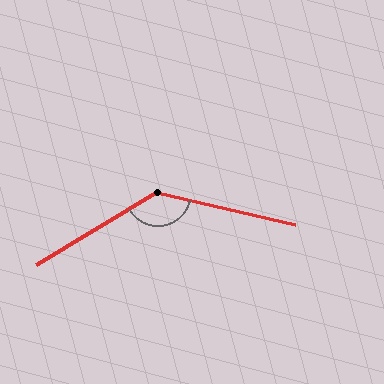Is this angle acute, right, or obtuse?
It is obtuse.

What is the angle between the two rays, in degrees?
Approximately 136 degrees.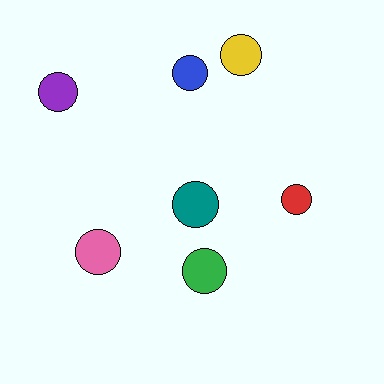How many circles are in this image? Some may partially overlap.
There are 7 circles.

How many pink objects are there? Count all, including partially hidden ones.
There is 1 pink object.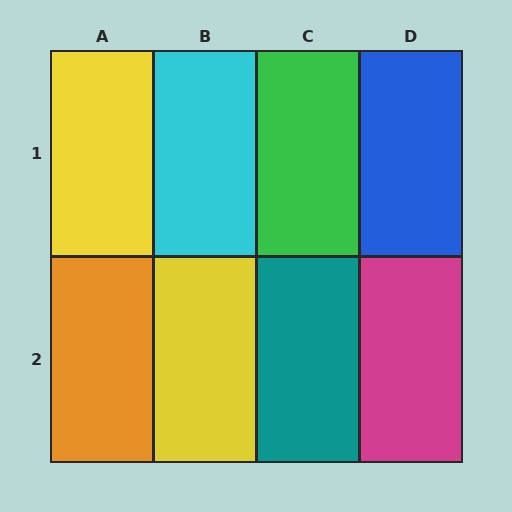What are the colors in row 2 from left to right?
Orange, yellow, teal, magenta.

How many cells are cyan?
1 cell is cyan.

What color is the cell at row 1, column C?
Green.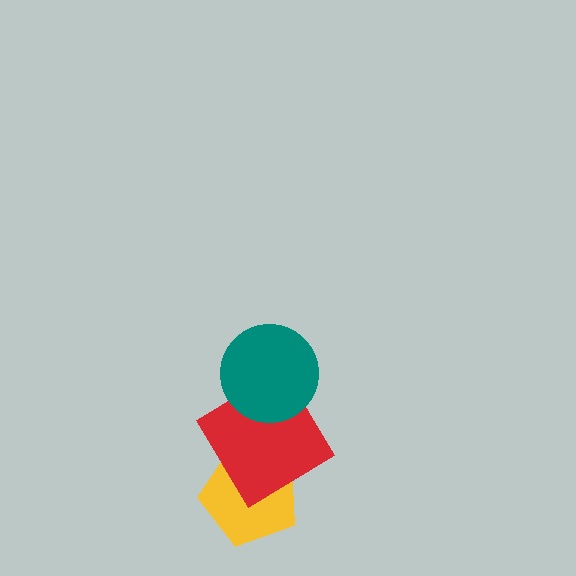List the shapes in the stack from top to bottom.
From top to bottom: the teal circle, the red diamond, the yellow pentagon.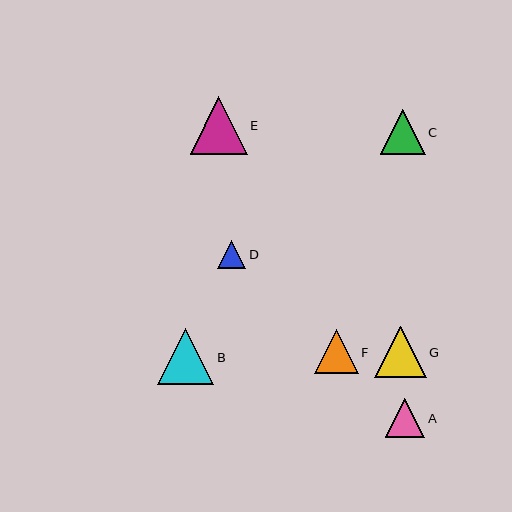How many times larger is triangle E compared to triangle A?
Triangle E is approximately 1.5 times the size of triangle A.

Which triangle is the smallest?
Triangle D is the smallest with a size of approximately 28 pixels.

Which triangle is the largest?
Triangle E is the largest with a size of approximately 57 pixels.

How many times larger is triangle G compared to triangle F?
Triangle G is approximately 1.2 times the size of triangle F.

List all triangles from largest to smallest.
From largest to smallest: E, B, G, C, F, A, D.